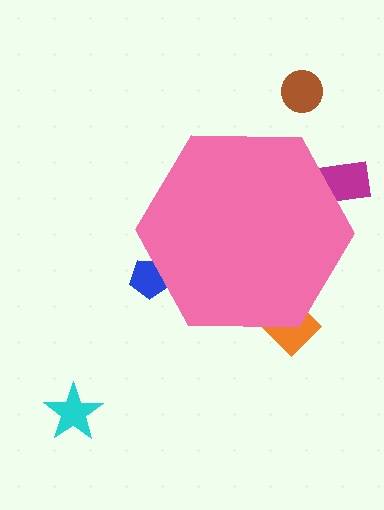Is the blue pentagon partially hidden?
Yes, the blue pentagon is partially hidden behind the pink hexagon.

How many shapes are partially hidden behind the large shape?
3 shapes are partially hidden.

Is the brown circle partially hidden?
No, the brown circle is fully visible.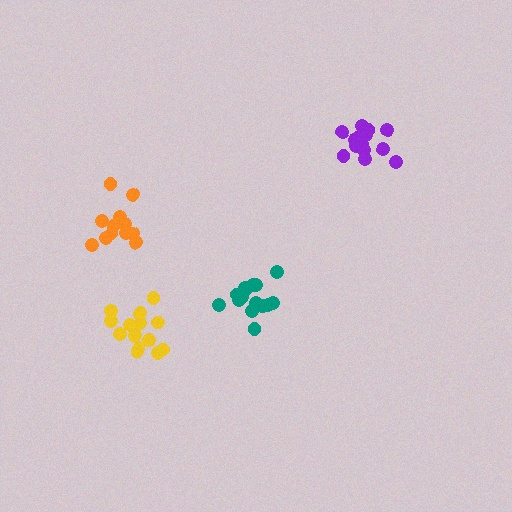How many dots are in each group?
Group 1: 14 dots, Group 2: 17 dots, Group 3: 12 dots, Group 4: 15 dots (58 total).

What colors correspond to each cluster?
The clusters are colored: yellow, purple, orange, teal.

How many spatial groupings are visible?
There are 4 spatial groupings.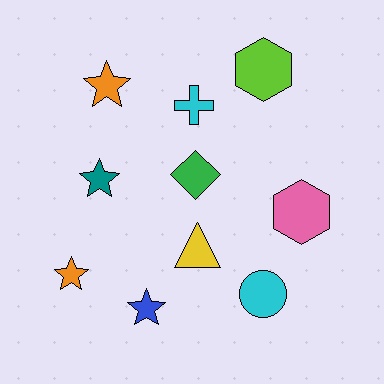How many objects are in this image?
There are 10 objects.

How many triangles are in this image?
There is 1 triangle.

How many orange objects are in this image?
There are 2 orange objects.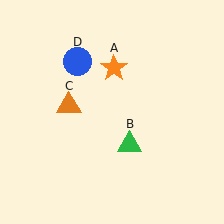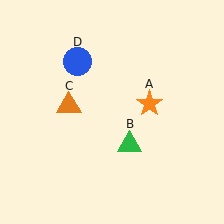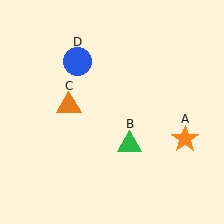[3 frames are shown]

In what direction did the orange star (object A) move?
The orange star (object A) moved down and to the right.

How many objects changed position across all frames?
1 object changed position: orange star (object A).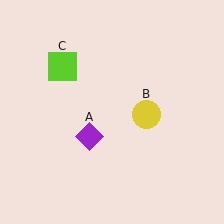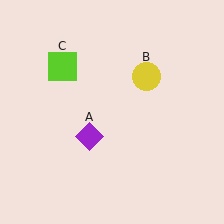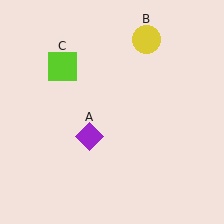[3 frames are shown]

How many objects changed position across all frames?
1 object changed position: yellow circle (object B).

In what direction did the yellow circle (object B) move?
The yellow circle (object B) moved up.